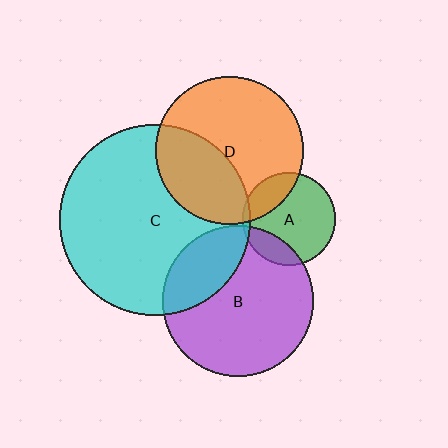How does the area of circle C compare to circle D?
Approximately 1.7 times.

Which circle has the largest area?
Circle C (cyan).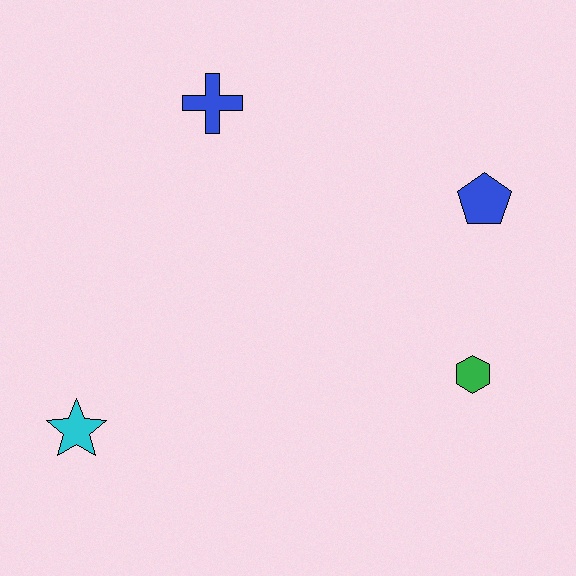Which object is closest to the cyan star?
The blue cross is closest to the cyan star.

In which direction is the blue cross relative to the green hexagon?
The blue cross is above the green hexagon.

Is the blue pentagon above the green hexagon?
Yes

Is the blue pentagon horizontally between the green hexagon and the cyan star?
No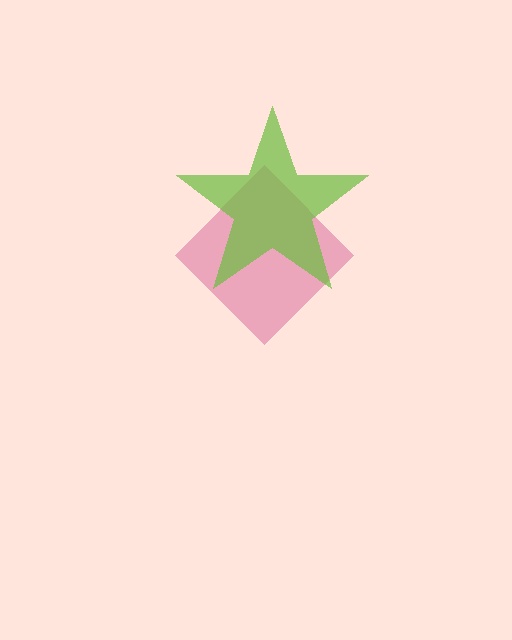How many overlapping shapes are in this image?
There are 2 overlapping shapes in the image.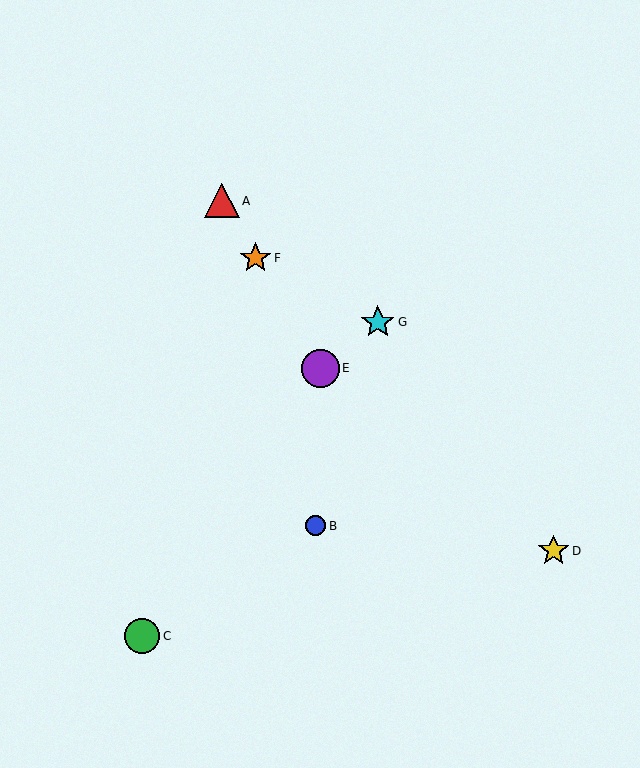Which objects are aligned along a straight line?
Objects A, E, F are aligned along a straight line.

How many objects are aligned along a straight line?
3 objects (A, E, F) are aligned along a straight line.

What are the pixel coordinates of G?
Object G is at (378, 322).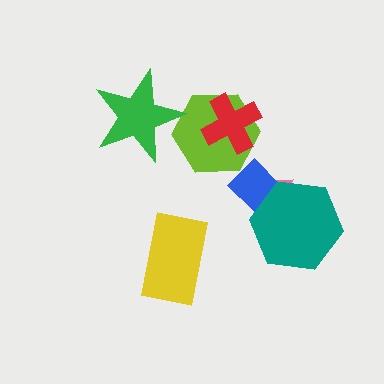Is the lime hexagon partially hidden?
Yes, it is partially covered by another shape.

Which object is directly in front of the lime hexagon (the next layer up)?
The red cross is directly in front of the lime hexagon.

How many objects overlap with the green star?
1 object overlaps with the green star.